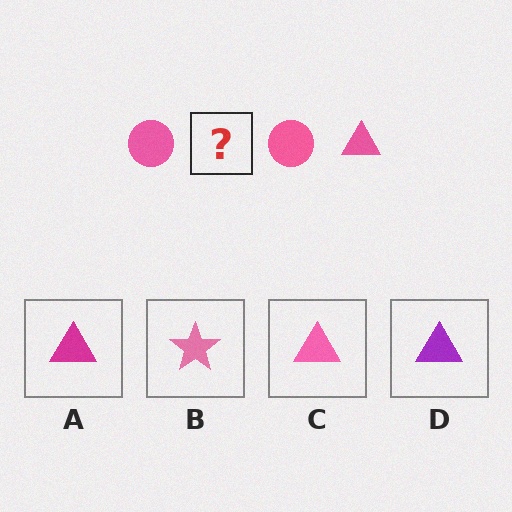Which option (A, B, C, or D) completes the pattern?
C.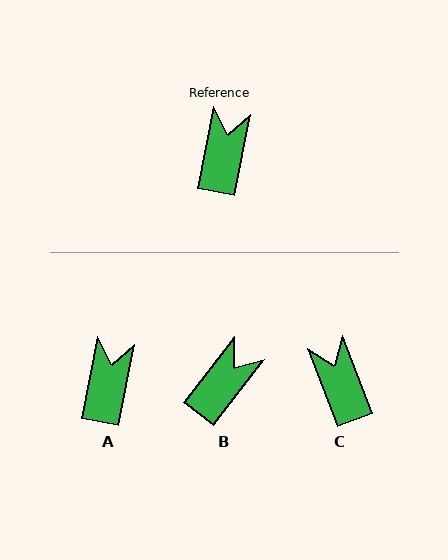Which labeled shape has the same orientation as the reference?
A.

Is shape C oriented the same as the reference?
No, it is off by about 32 degrees.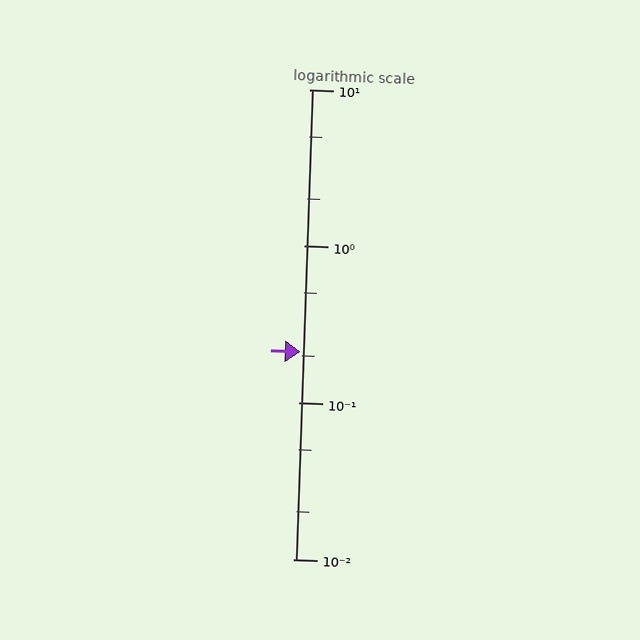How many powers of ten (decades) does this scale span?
The scale spans 3 decades, from 0.01 to 10.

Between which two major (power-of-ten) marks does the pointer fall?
The pointer is between 0.1 and 1.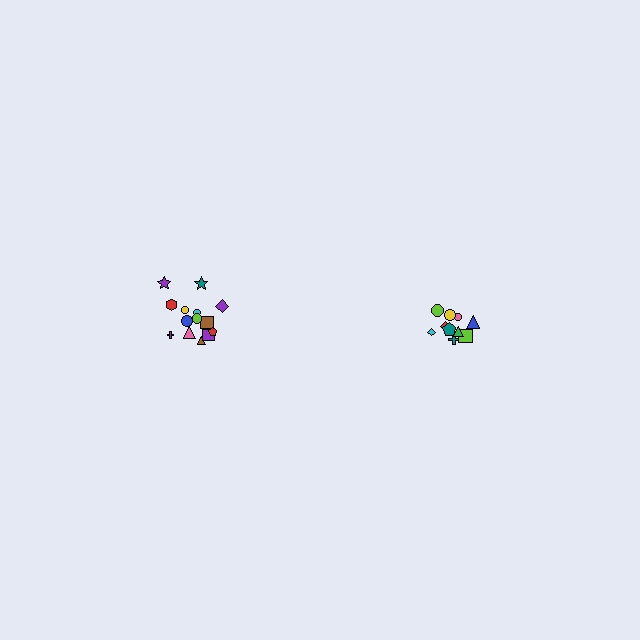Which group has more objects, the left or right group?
The left group.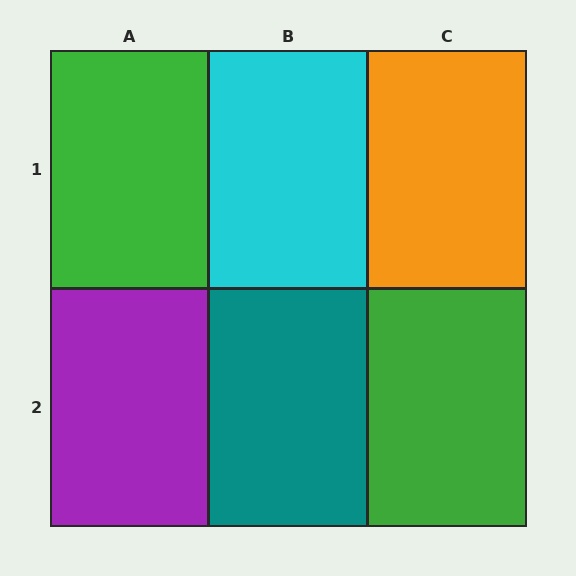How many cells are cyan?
1 cell is cyan.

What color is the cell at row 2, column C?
Green.